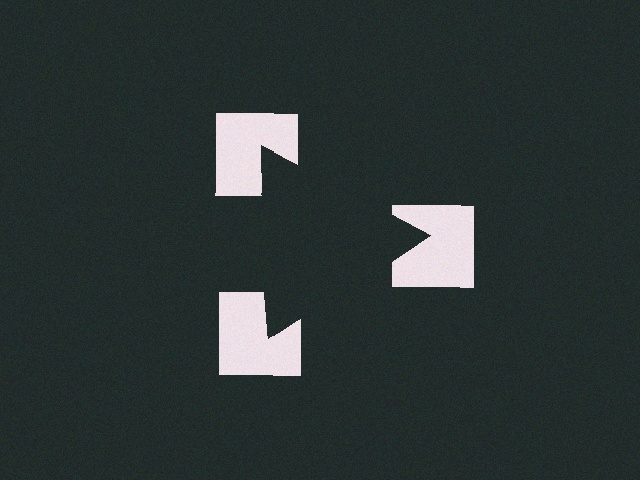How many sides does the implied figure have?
3 sides.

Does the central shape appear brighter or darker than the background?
It typically appears slightly darker than the background, even though no actual brightness change is drawn.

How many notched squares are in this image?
There are 3 — one at each vertex of the illusory triangle.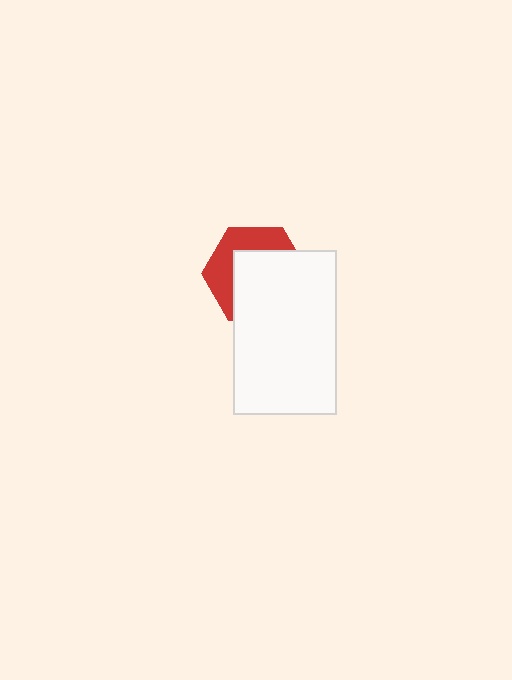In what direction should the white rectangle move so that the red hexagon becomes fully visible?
The white rectangle should move toward the lower-right. That is the shortest direction to clear the overlap and leave the red hexagon fully visible.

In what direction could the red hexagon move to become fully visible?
The red hexagon could move toward the upper-left. That would shift it out from behind the white rectangle entirely.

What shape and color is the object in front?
The object in front is a white rectangle.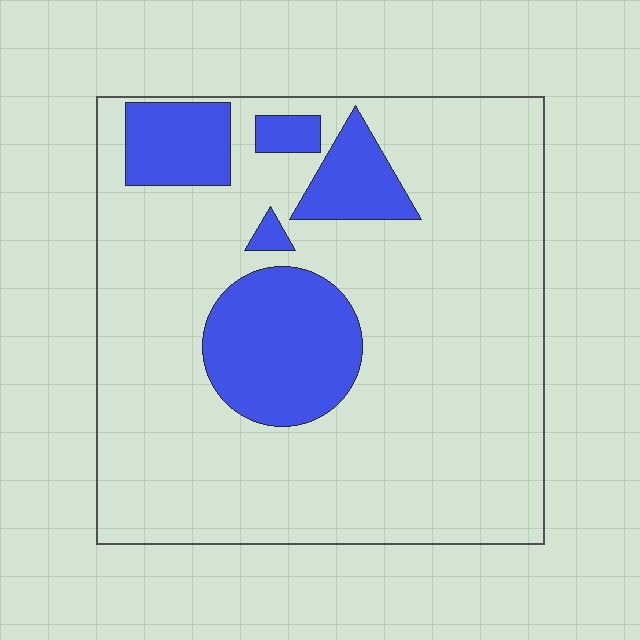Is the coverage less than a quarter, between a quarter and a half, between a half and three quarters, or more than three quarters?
Less than a quarter.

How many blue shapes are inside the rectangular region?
5.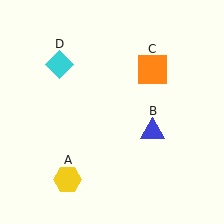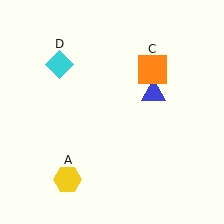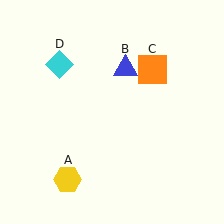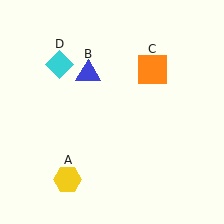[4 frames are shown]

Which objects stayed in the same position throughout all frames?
Yellow hexagon (object A) and orange square (object C) and cyan diamond (object D) remained stationary.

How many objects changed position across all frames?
1 object changed position: blue triangle (object B).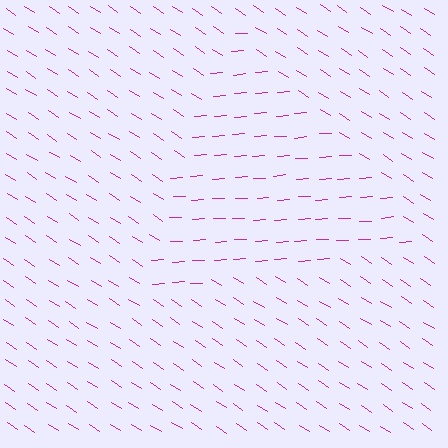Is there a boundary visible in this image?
Yes, there is a texture boundary formed by a change in line orientation.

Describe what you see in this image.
The image is filled with small magenta line segments. A triangle region in the image has lines oriented differently from the surrounding lines, creating a visible texture boundary.